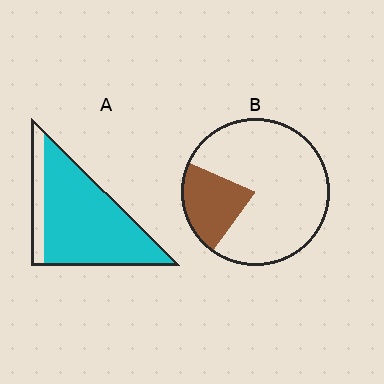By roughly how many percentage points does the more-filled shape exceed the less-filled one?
By roughly 60 percentage points (A over B).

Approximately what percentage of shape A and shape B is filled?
A is approximately 85% and B is approximately 20%.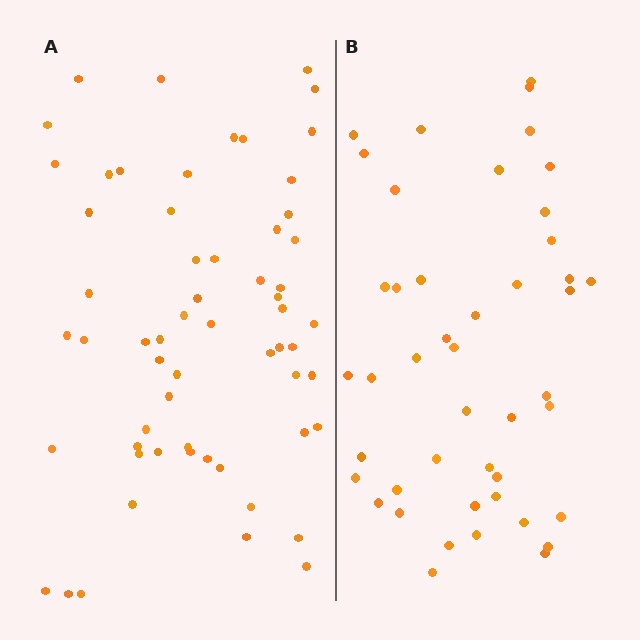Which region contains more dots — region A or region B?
Region A (the left region) has more dots.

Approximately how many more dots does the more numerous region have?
Region A has approximately 15 more dots than region B.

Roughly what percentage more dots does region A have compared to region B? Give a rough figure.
About 35% more.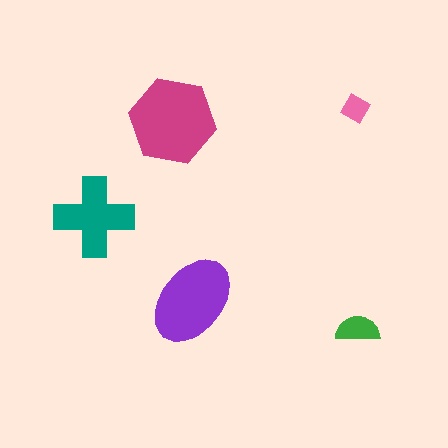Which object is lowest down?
The green semicircle is bottommost.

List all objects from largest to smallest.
The magenta hexagon, the purple ellipse, the teal cross, the green semicircle, the pink diamond.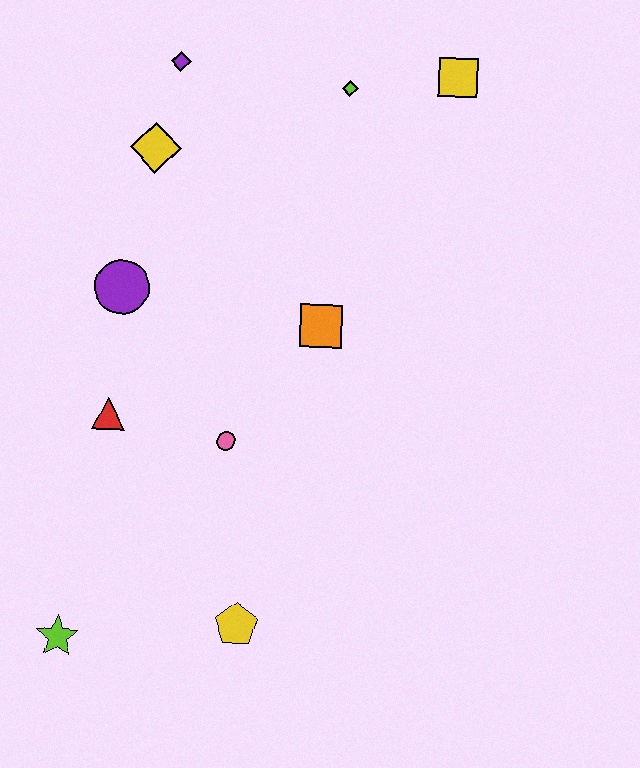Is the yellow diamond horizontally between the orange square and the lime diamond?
No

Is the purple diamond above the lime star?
Yes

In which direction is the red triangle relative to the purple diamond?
The red triangle is below the purple diamond.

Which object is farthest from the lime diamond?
The lime star is farthest from the lime diamond.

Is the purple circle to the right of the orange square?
No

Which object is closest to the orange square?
The pink circle is closest to the orange square.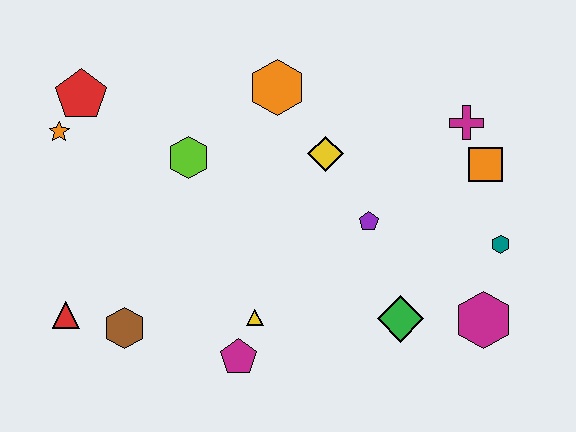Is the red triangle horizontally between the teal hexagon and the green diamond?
No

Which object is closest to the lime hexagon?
The orange hexagon is closest to the lime hexagon.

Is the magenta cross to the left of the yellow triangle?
No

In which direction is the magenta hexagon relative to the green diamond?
The magenta hexagon is to the right of the green diamond.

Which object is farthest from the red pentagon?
The magenta hexagon is farthest from the red pentagon.